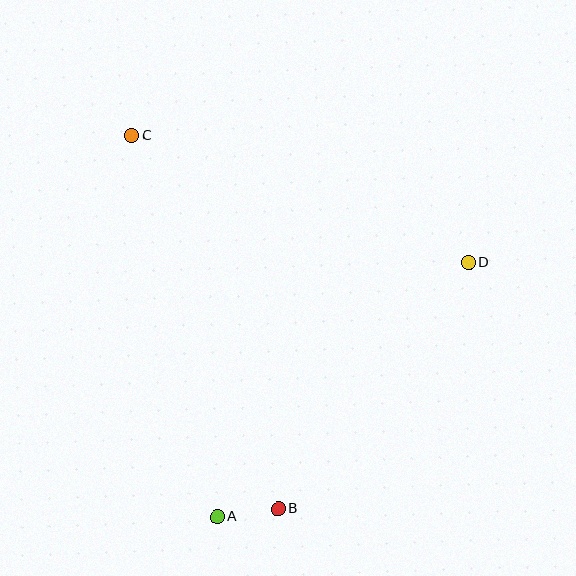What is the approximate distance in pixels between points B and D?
The distance between B and D is approximately 312 pixels.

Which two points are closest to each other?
Points A and B are closest to each other.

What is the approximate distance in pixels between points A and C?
The distance between A and C is approximately 391 pixels.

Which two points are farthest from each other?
Points B and C are farthest from each other.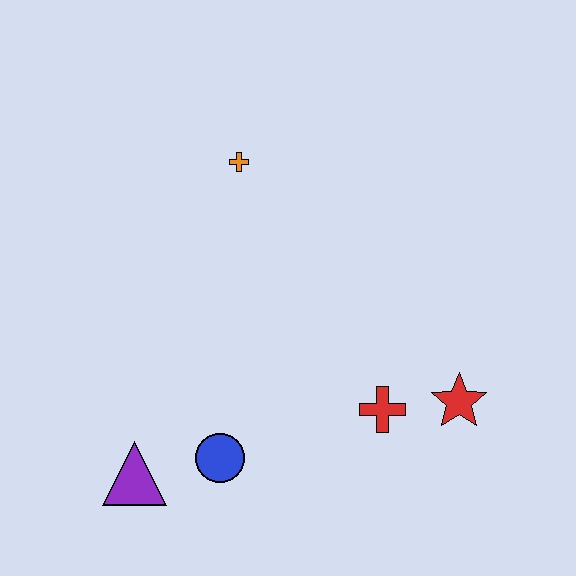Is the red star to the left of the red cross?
No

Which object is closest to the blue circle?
The purple triangle is closest to the blue circle.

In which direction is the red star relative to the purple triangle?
The red star is to the right of the purple triangle.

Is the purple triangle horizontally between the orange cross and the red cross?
No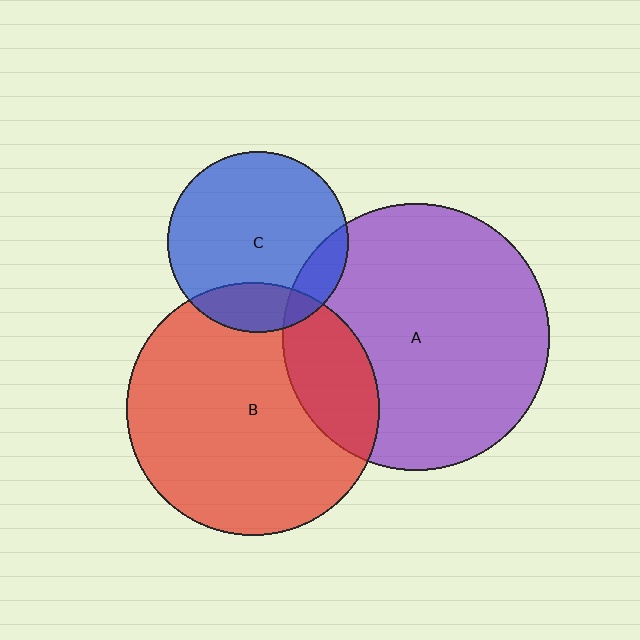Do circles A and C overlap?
Yes.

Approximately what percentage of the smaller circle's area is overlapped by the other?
Approximately 15%.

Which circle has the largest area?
Circle A (purple).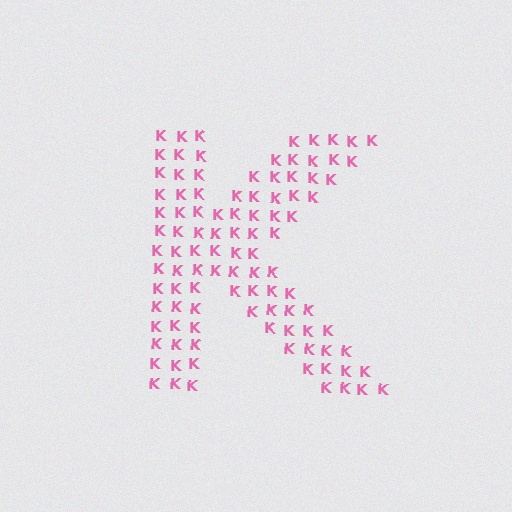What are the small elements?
The small elements are letter K's.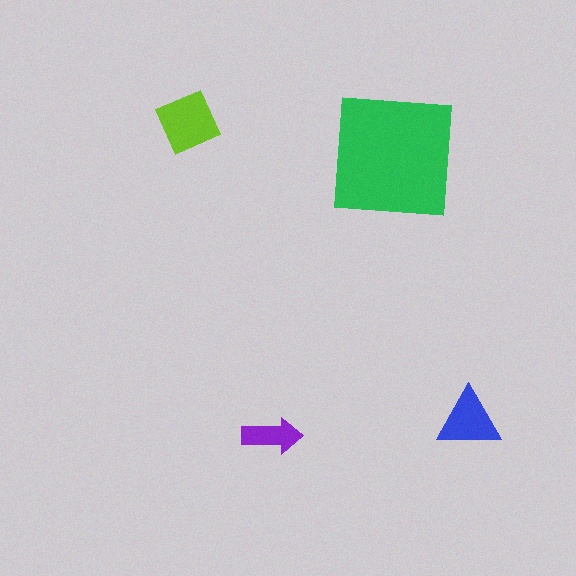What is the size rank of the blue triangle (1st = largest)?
3rd.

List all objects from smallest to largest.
The purple arrow, the blue triangle, the lime diamond, the green square.